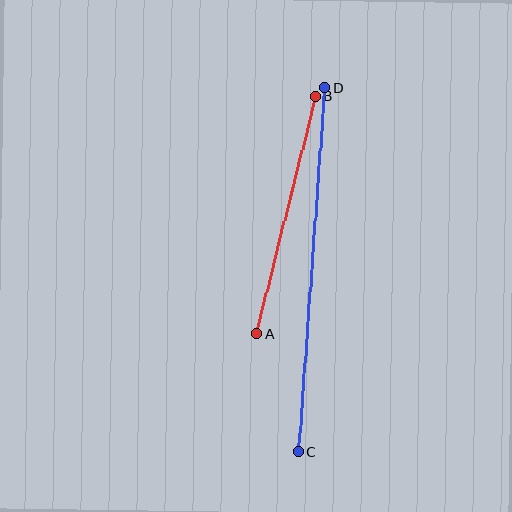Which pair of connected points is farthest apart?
Points C and D are farthest apart.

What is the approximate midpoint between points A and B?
The midpoint is at approximately (286, 215) pixels.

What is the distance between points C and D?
The distance is approximately 365 pixels.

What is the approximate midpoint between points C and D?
The midpoint is at approximately (312, 270) pixels.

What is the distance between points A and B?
The distance is approximately 245 pixels.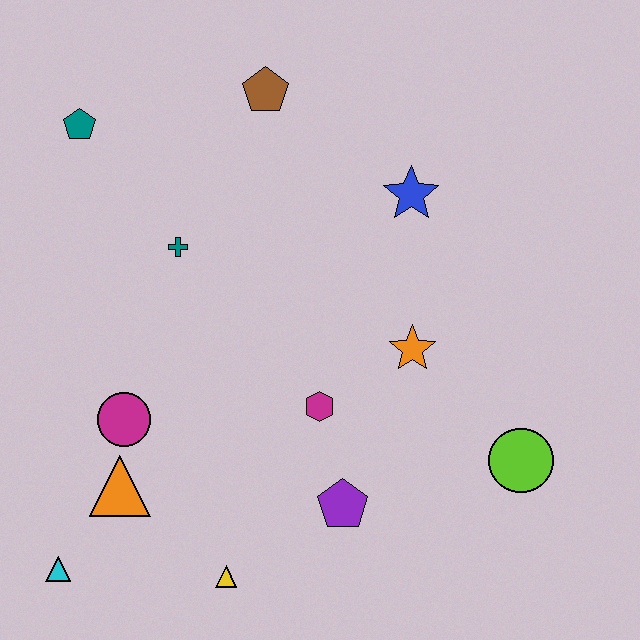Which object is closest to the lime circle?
The orange star is closest to the lime circle.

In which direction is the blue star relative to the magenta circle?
The blue star is to the right of the magenta circle.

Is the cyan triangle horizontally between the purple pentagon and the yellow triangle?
No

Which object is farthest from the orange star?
The cyan triangle is farthest from the orange star.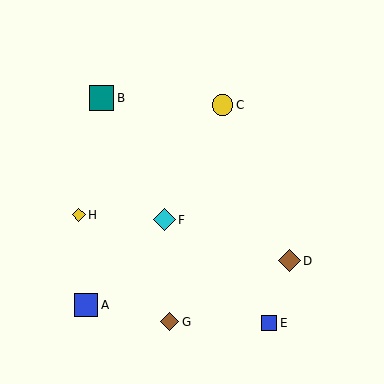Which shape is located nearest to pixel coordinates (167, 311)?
The brown diamond (labeled G) at (170, 322) is nearest to that location.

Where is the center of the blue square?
The center of the blue square is at (86, 305).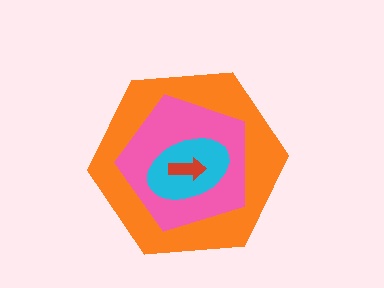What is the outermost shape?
The orange hexagon.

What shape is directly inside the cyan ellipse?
The red arrow.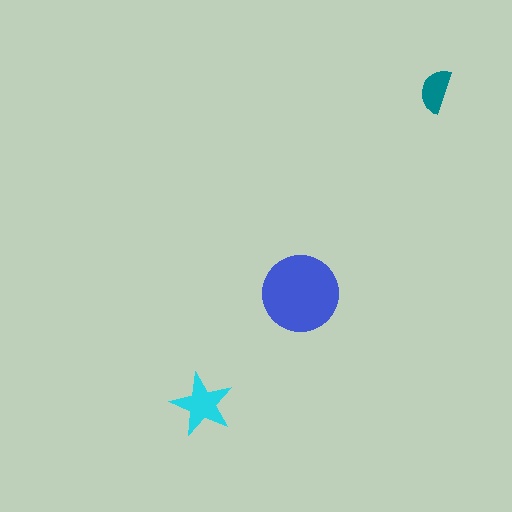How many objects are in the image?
There are 3 objects in the image.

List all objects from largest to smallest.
The blue circle, the cyan star, the teal semicircle.